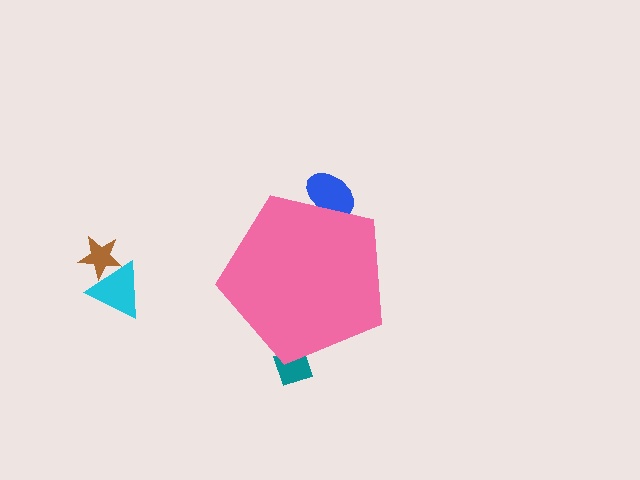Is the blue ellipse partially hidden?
Yes, the blue ellipse is partially hidden behind the pink pentagon.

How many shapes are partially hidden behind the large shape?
2 shapes are partially hidden.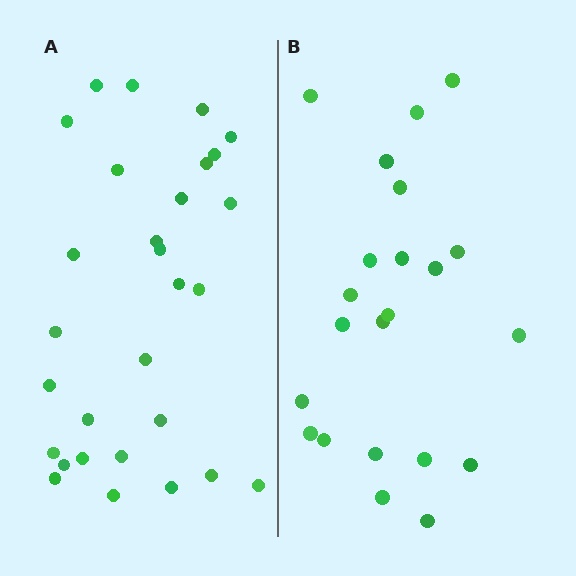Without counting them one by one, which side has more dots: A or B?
Region A (the left region) has more dots.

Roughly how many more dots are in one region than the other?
Region A has roughly 8 or so more dots than region B.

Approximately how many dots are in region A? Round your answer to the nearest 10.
About 30 dots. (The exact count is 29, which rounds to 30.)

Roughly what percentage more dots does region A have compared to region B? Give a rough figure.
About 30% more.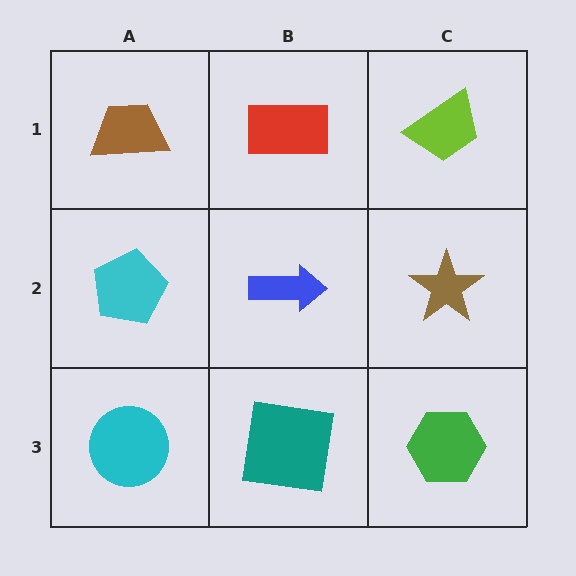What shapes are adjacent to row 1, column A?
A cyan pentagon (row 2, column A), a red rectangle (row 1, column B).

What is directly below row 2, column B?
A teal square.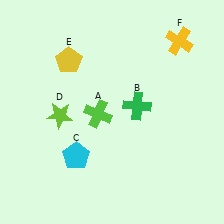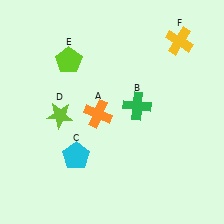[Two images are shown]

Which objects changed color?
A changed from lime to orange. E changed from yellow to lime.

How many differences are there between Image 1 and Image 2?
There are 2 differences between the two images.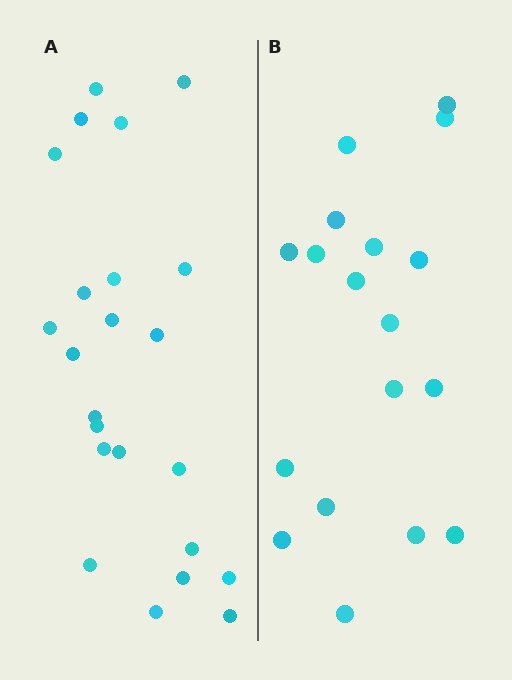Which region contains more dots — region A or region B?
Region A (the left region) has more dots.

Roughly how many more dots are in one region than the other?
Region A has about 5 more dots than region B.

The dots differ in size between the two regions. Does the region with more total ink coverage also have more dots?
No. Region B has more total ink coverage because its dots are larger, but region A actually contains more individual dots. Total area can be misleading — the number of items is what matters here.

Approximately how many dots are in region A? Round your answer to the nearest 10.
About 20 dots. (The exact count is 23, which rounds to 20.)